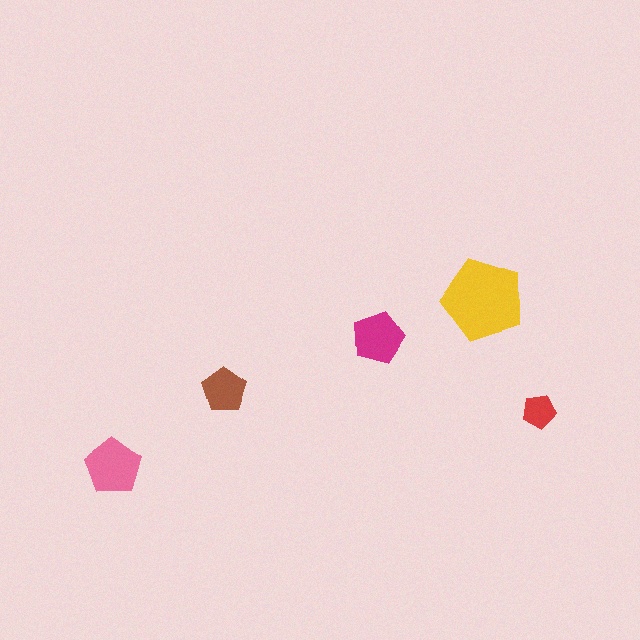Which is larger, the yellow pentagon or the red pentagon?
The yellow one.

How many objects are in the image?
There are 5 objects in the image.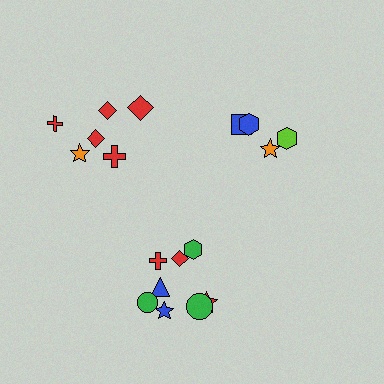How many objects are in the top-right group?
There are 4 objects.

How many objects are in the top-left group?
There are 6 objects.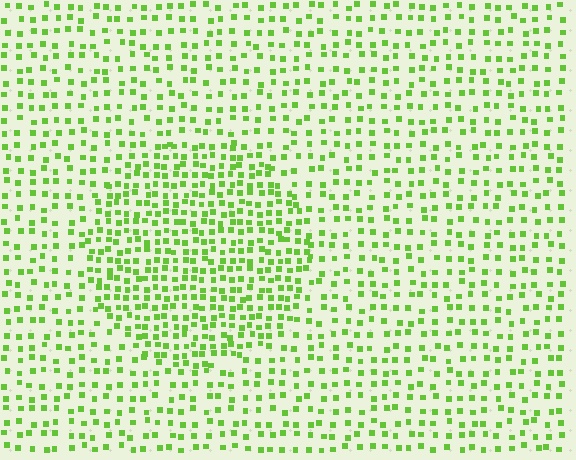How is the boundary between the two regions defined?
The boundary is defined by a change in element density (approximately 1.8x ratio). All elements are the same color, size, and shape.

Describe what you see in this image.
The image contains small lime elements arranged at two different densities. A circle-shaped region is visible where the elements are more densely packed than the surrounding area.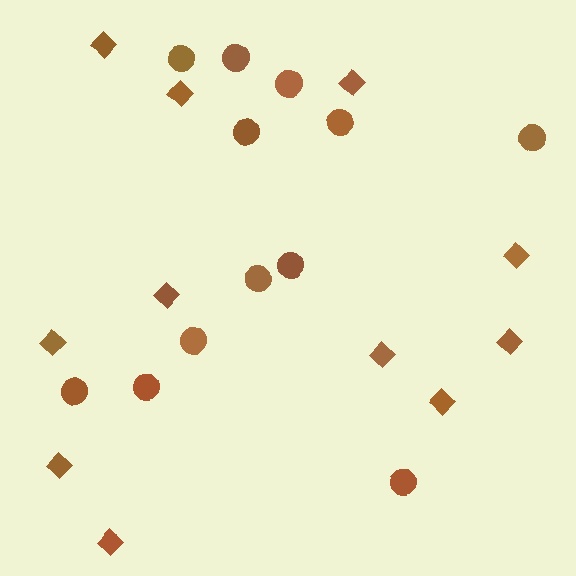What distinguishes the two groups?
There are 2 groups: one group of circles (12) and one group of diamonds (11).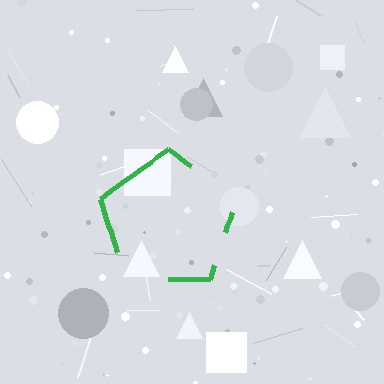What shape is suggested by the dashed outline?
The dashed outline suggests a pentagon.